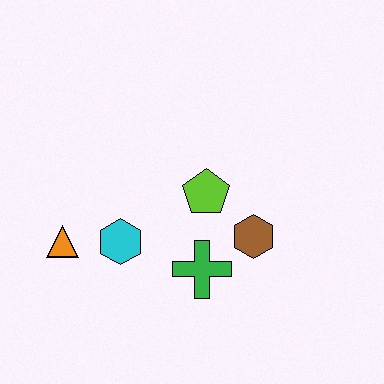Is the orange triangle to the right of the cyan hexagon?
No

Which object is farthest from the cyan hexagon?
The brown hexagon is farthest from the cyan hexagon.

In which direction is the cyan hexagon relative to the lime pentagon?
The cyan hexagon is to the left of the lime pentagon.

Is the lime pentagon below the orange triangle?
No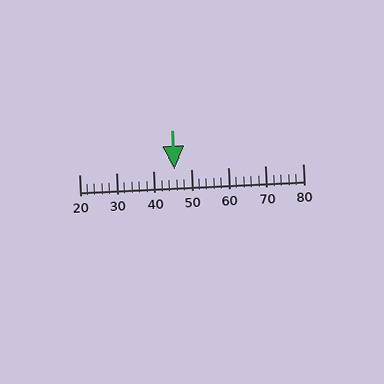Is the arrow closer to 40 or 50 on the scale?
The arrow is closer to 50.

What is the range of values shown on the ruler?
The ruler shows values from 20 to 80.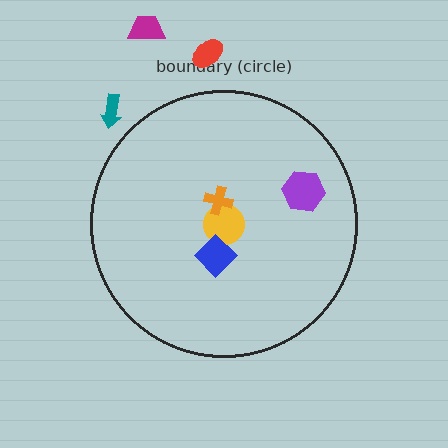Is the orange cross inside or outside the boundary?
Inside.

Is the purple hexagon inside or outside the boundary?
Inside.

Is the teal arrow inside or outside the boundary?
Outside.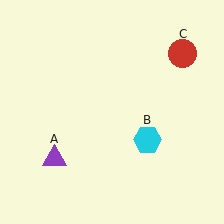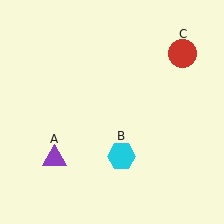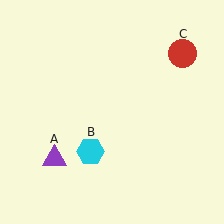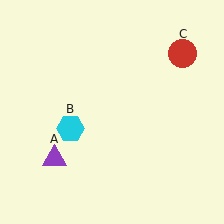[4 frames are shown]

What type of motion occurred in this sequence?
The cyan hexagon (object B) rotated clockwise around the center of the scene.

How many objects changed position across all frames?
1 object changed position: cyan hexagon (object B).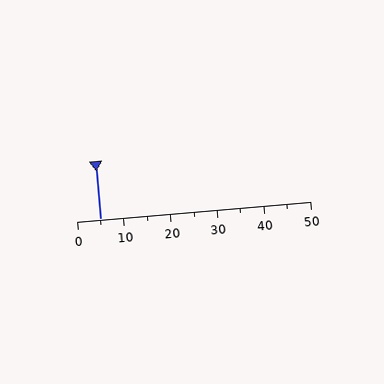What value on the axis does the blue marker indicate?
The marker indicates approximately 5.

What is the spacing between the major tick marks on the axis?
The major ticks are spaced 10 apart.